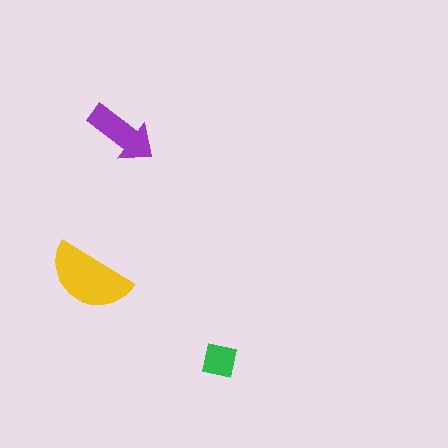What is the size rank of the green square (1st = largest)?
3rd.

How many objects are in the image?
There are 3 objects in the image.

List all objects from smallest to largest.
The green square, the purple arrow, the yellow semicircle.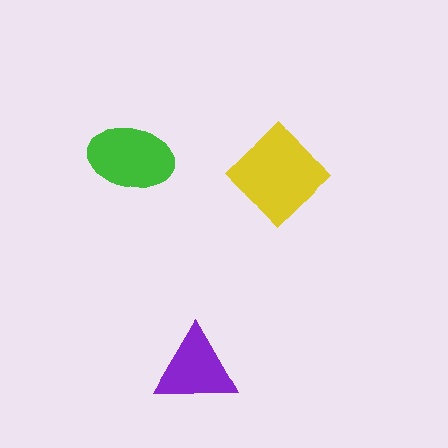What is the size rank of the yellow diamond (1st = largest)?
1st.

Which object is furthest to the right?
The yellow diamond is rightmost.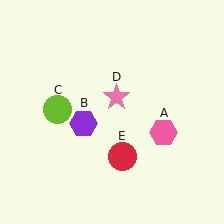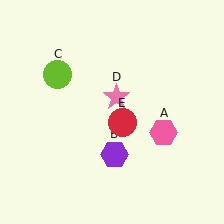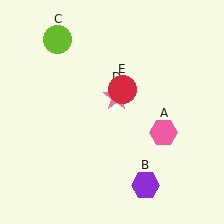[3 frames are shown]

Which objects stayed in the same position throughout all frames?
Pink hexagon (object A) and pink star (object D) remained stationary.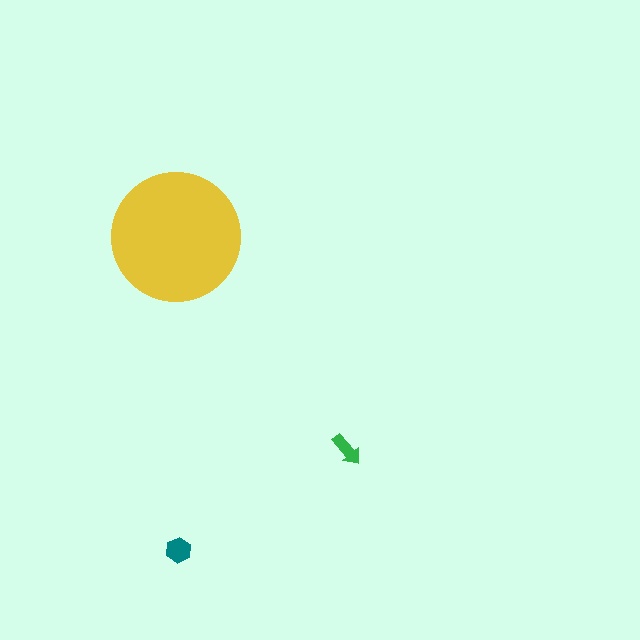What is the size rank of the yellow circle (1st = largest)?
1st.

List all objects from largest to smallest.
The yellow circle, the teal hexagon, the green arrow.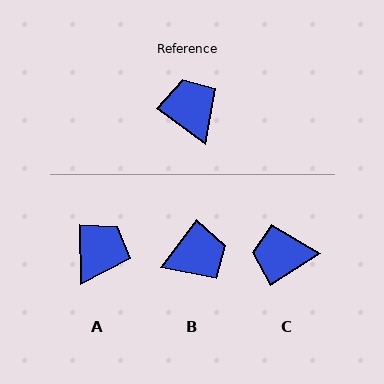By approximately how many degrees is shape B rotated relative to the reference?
Approximately 91 degrees clockwise.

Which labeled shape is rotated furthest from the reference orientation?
B, about 91 degrees away.